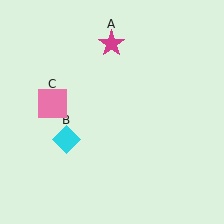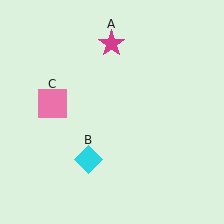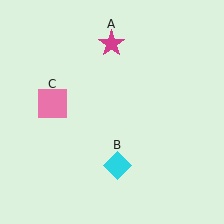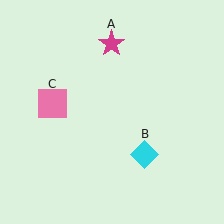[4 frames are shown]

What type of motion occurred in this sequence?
The cyan diamond (object B) rotated counterclockwise around the center of the scene.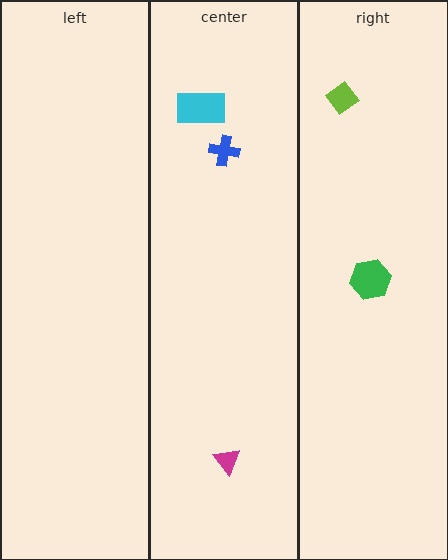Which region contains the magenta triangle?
The center region.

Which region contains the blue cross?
The center region.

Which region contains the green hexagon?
The right region.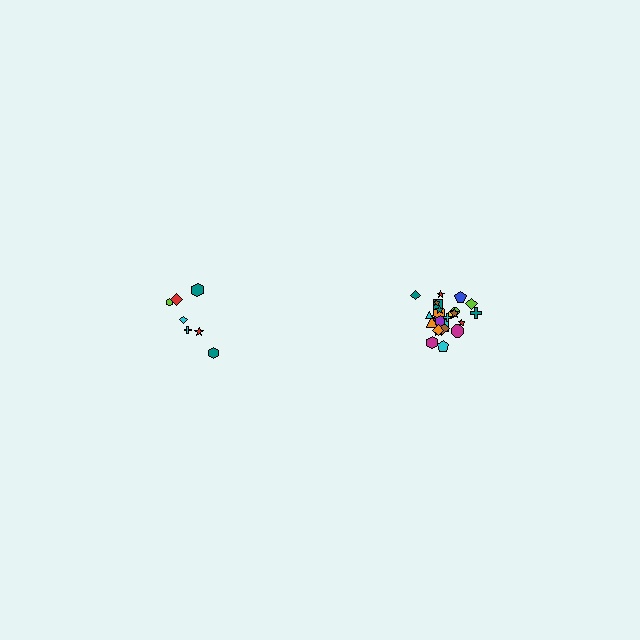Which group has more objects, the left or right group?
The right group.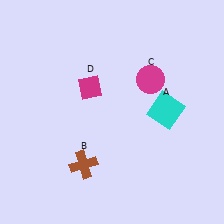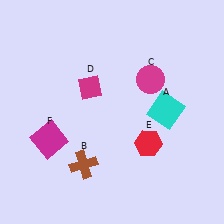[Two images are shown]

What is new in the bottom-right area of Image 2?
A red hexagon (E) was added in the bottom-right area of Image 2.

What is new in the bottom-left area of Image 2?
A magenta square (F) was added in the bottom-left area of Image 2.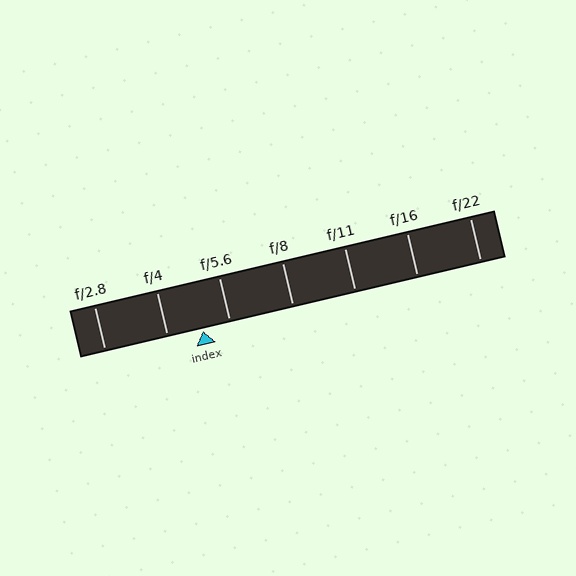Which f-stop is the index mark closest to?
The index mark is closest to f/5.6.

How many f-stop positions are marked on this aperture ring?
There are 7 f-stop positions marked.